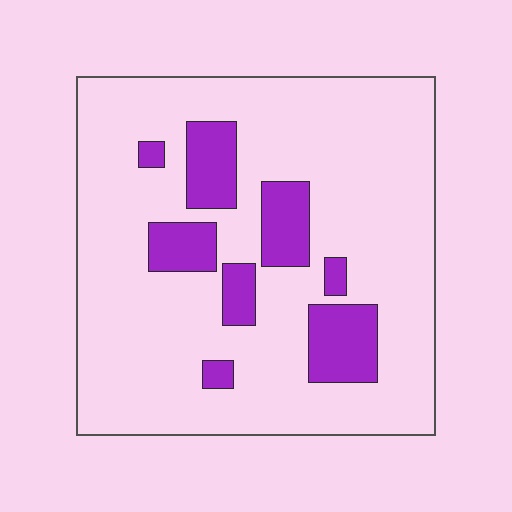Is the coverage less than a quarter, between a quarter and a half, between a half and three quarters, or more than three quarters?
Less than a quarter.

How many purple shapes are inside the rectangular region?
8.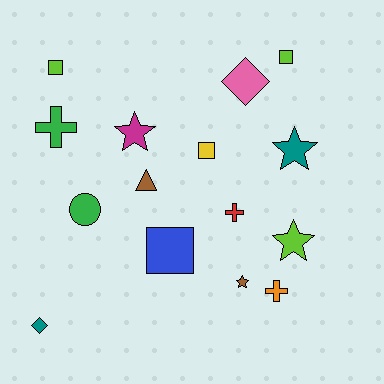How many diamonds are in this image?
There are 2 diamonds.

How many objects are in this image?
There are 15 objects.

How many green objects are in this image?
There are 2 green objects.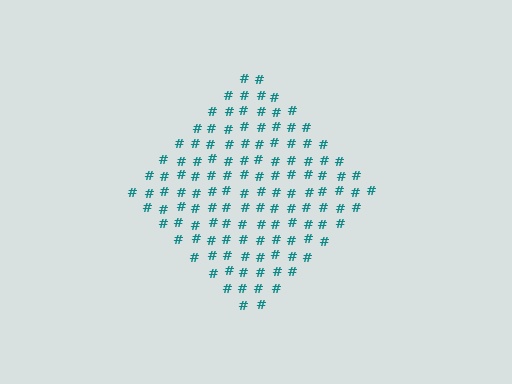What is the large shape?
The large shape is a diamond.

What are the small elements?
The small elements are hash symbols.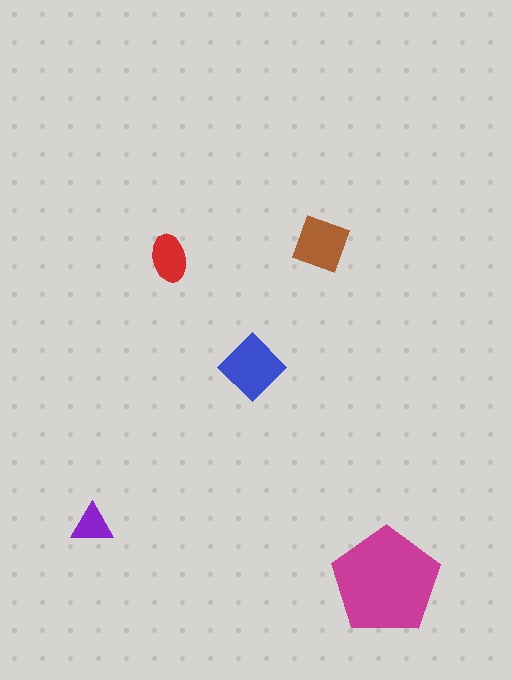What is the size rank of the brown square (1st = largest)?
3rd.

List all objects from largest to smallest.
The magenta pentagon, the blue diamond, the brown square, the red ellipse, the purple triangle.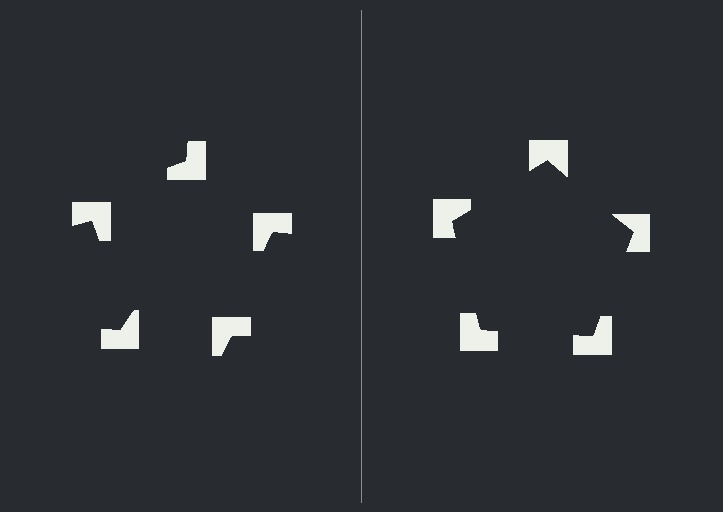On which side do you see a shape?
An illusory pentagon appears on the right side. On the left side the wedge cuts are rotated, so no coherent shape forms.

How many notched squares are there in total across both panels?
10 — 5 on each side.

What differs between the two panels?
The notched squares are positioned identically on both sides; only the wedge orientations differ. On the right they align to a pentagon; on the left they are misaligned.